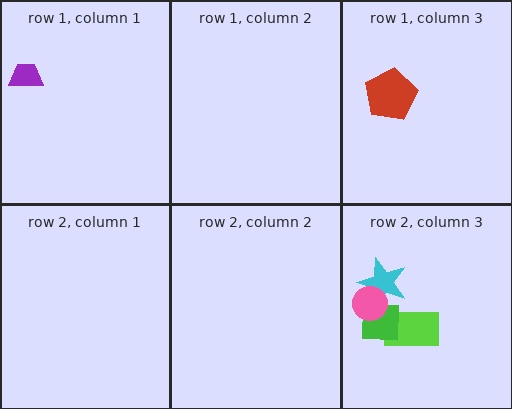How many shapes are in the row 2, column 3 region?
4.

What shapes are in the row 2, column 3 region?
The lime rectangle, the cyan star, the green square, the pink circle.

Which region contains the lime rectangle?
The row 2, column 3 region.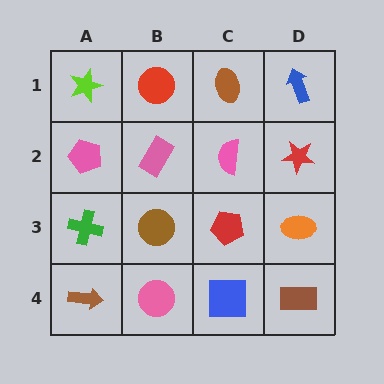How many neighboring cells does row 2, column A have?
3.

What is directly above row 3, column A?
A pink pentagon.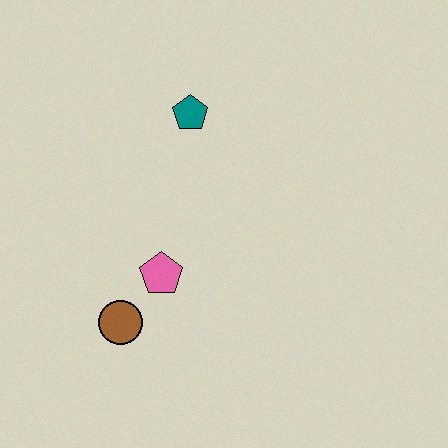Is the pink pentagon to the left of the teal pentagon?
Yes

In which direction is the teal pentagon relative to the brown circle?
The teal pentagon is above the brown circle.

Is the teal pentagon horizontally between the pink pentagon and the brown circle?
No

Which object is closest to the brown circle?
The pink pentagon is closest to the brown circle.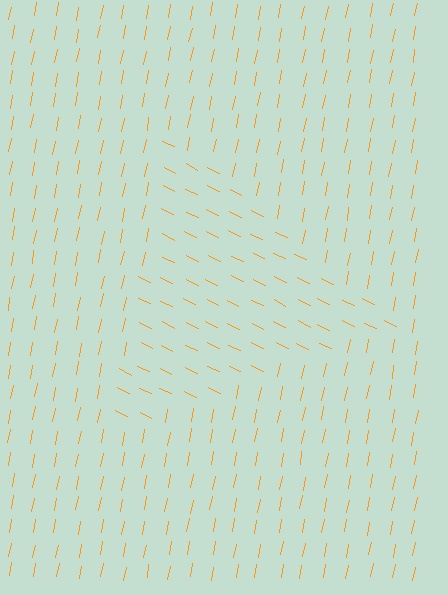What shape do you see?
I see a triangle.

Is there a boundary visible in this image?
Yes, there is a texture boundary formed by a change in line orientation.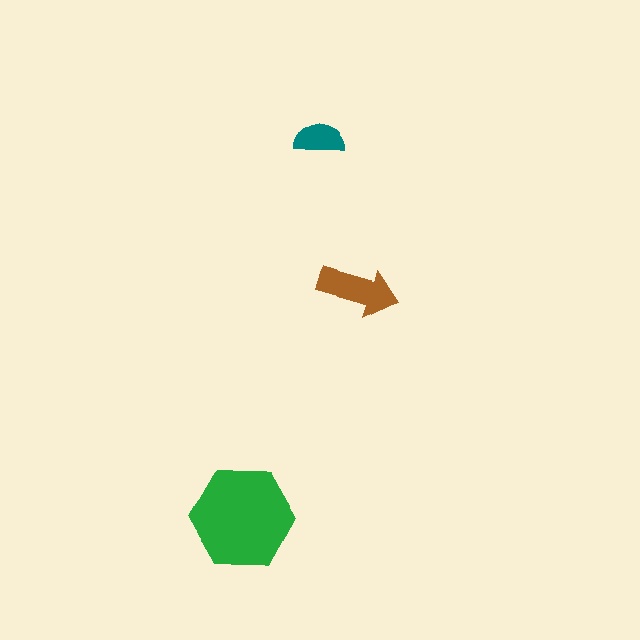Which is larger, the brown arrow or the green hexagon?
The green hexagon.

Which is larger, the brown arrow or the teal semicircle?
The brown arrow.